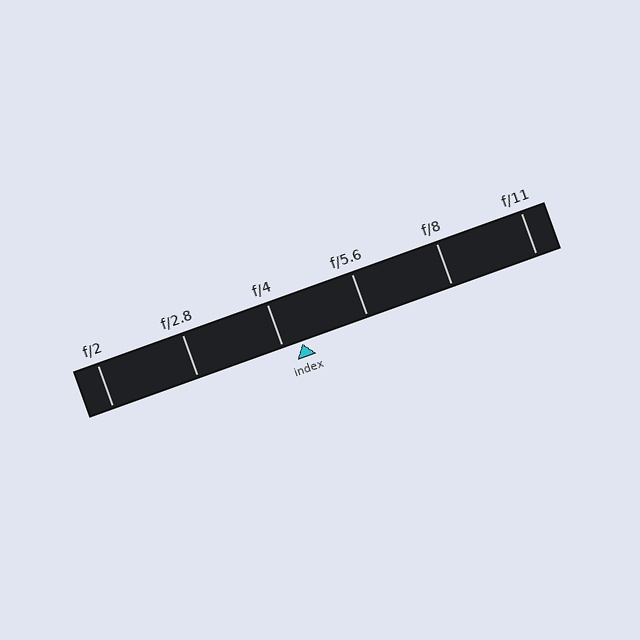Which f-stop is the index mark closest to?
The index mark is closest to f/4.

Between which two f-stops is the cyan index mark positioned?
The index mark is between f/4 and f/5.6.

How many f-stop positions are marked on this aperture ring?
There are 6 f-stop positions marked.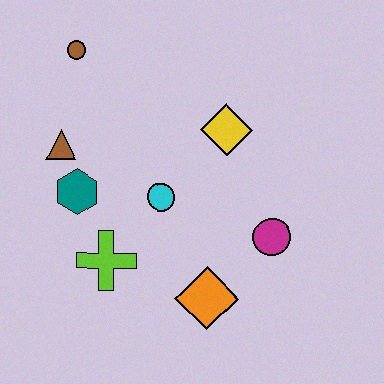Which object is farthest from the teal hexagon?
The magenta circle is farthest from the teal hexagon.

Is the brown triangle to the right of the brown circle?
No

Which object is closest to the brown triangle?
The teal hexagon is closest to the brown triangle.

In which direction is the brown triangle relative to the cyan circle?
The brown triangle is to the left of the cyan circle.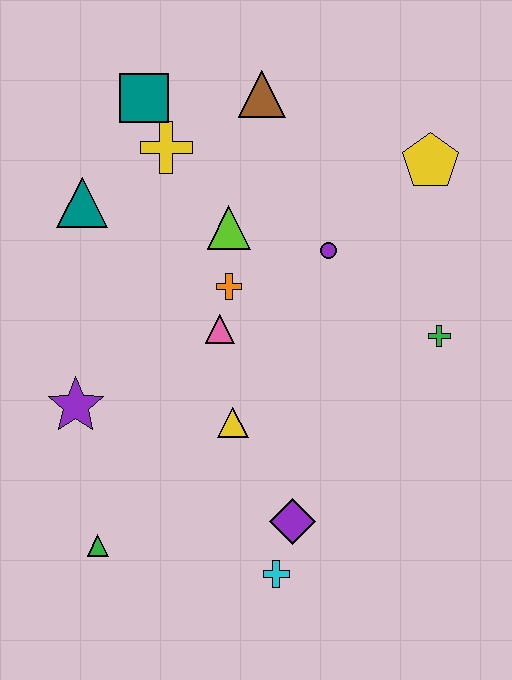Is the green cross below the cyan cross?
No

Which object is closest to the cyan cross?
The purple diamond is closest to the cyan cross.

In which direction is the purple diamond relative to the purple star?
The purple diamond is to the right of the purple star.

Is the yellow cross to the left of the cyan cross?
Yes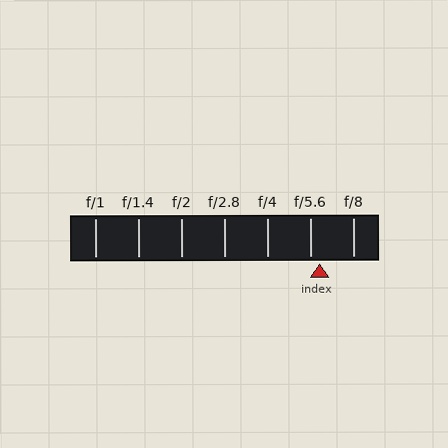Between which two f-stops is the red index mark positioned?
The index mark is between f/5.6 and f/8.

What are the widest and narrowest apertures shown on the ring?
The widest aperture shown is f/1 and the narrowest is f/8.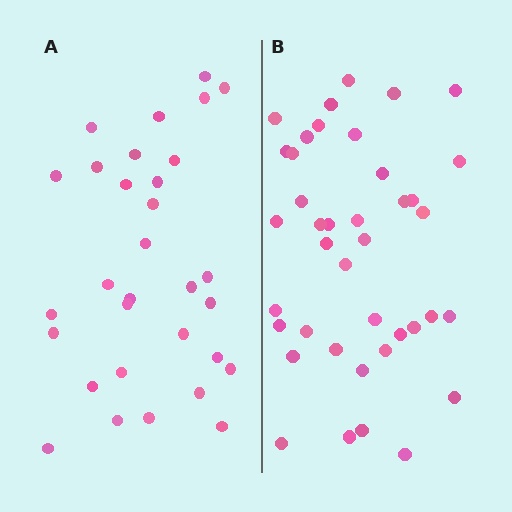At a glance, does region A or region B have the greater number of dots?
Region B (the right region) has more dots.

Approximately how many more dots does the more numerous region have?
Region B has roughly 8 or so more dots than region A.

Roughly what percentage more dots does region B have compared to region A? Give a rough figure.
About 30% more.